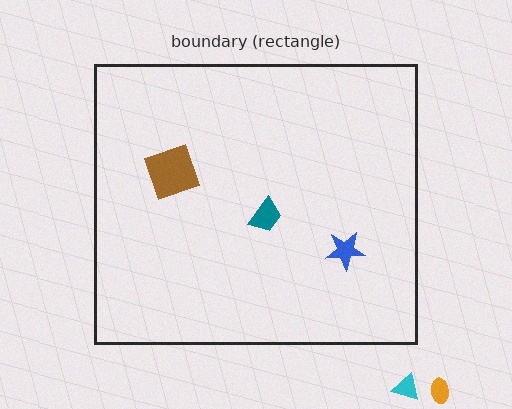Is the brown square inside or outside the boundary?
Inside.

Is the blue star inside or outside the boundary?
Inside.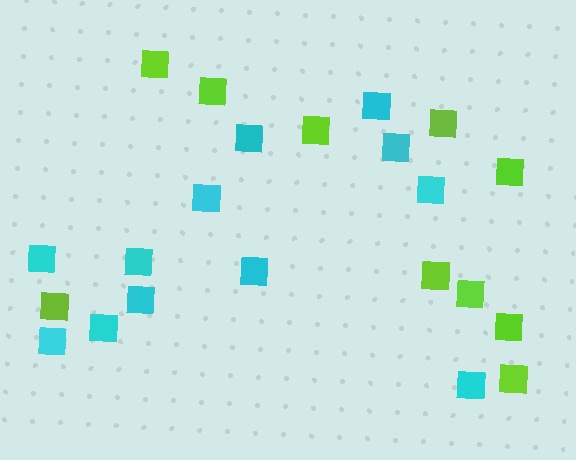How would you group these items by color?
There are 2 groups: one group of cyan squares (12) and one group of lime squares (10).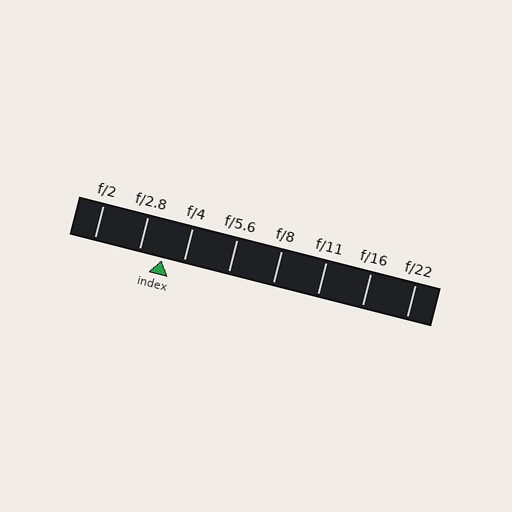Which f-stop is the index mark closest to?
The index mark is closest to f/4.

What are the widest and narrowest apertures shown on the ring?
The widest aperture shown is f/2 and the narrowest is f/22.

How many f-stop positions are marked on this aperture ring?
There are 8 f-stop positions marked.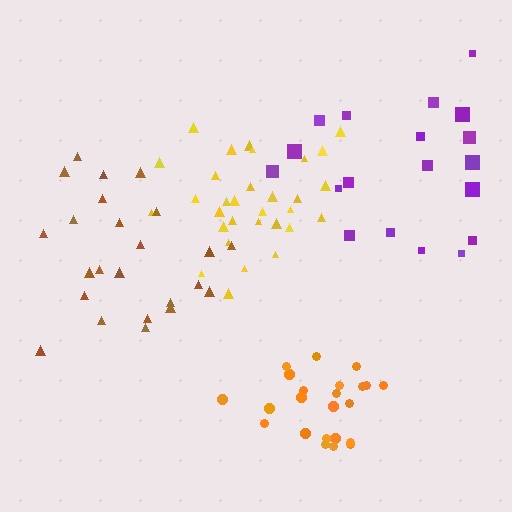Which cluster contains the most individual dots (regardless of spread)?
Yellow (31).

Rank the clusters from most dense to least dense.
orange, yellow, brown, purple.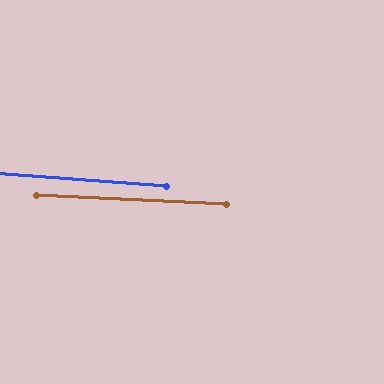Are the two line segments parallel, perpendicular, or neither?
Parallel — their directions differ by only 1.6°.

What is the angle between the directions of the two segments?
Approximately 2 degrees.